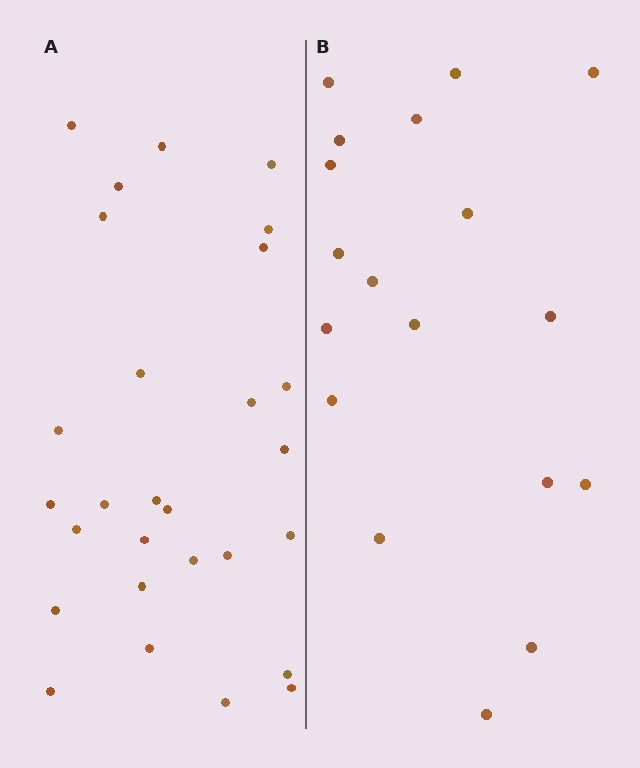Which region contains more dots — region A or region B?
Region A (the left region) has more dots.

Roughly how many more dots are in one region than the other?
Region A has roughly 10 or so more dots than region B.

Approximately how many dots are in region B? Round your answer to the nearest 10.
About 20 dots. (The exact count is 18, which rounds to 20.)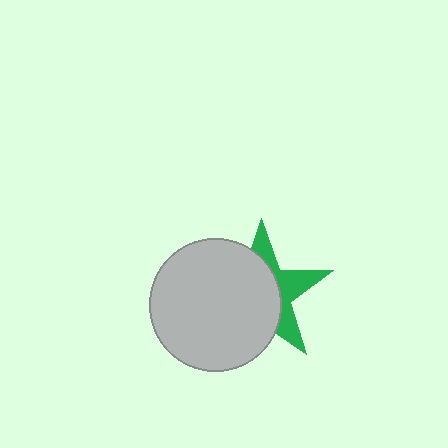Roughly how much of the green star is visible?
A small part of it is visible (roughly 37%).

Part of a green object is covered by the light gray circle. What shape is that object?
It is a star.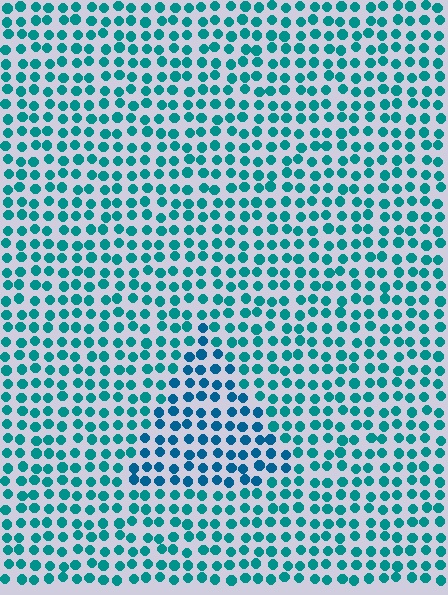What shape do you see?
I see a triangle.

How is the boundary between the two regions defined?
The boundary is defined purely by a slight shift in hue (about 22 degrees). Spacing, size, and orientation are identical on both sides.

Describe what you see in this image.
The image is filled with small teal elements in a uniform arrangement. A triangle-shaped region is visible where the elements are tinted to a slightly different hue, forming a subtle color boundary.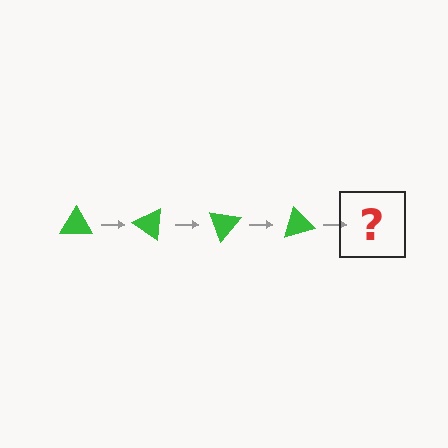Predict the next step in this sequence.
The next step is a green triangle rotated 140 degrees.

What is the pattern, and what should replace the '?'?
The pattern is that the triangle rotates 35 degrees each step. The '?' should be a green triangle rotated 140 degrees.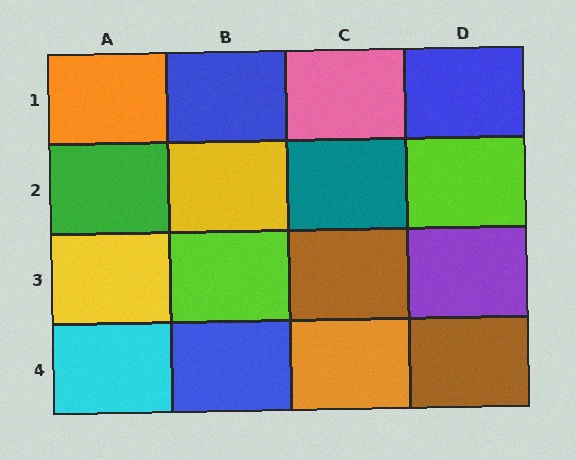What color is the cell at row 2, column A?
Green.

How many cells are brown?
2 cells are brown.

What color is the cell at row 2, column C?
Teal.